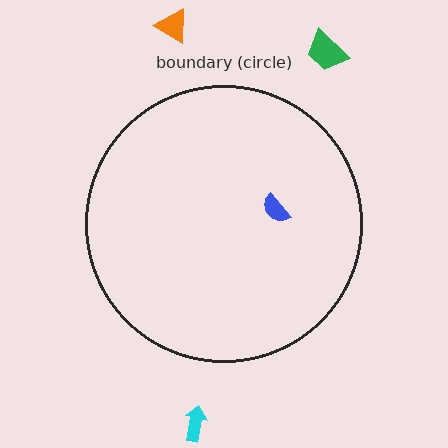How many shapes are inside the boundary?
1 inside, 3 outside.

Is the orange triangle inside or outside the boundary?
Outside.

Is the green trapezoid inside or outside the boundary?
Outside.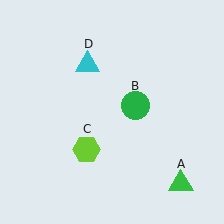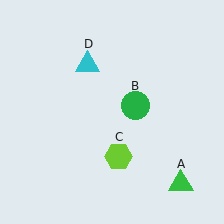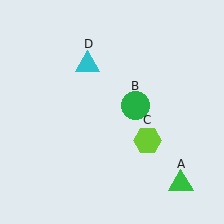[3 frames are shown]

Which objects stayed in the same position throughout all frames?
Green triangle (object A) and green circle (object B) and cyan triangle (object D) remained stationary.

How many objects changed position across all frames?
1 object changed position: lime hexagon (object C).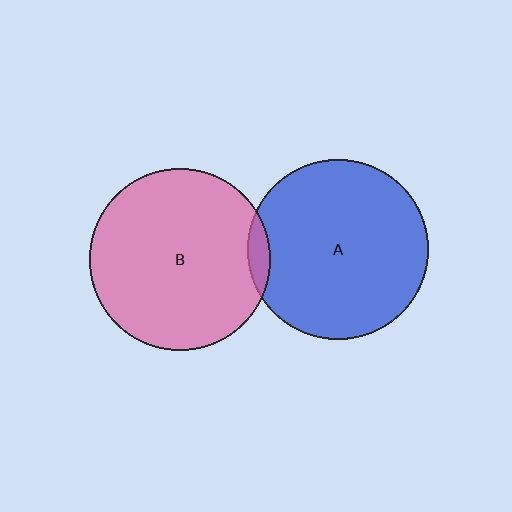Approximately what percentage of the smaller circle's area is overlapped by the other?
Approximately 5%.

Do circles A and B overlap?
Yes.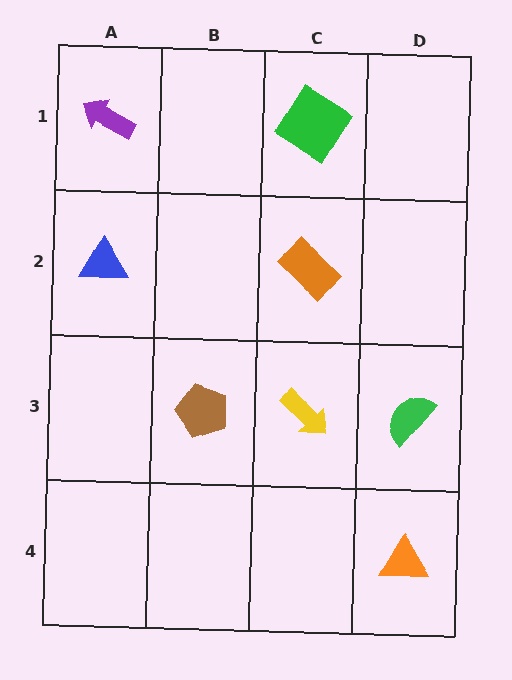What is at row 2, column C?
An orange rectangle.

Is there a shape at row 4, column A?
No, that cell is empty.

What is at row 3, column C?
A yellow arrow.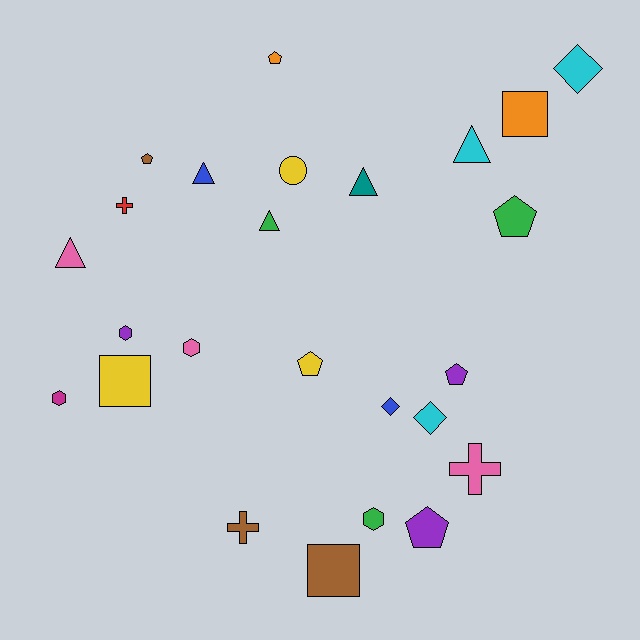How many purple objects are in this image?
There are 3 purple objects.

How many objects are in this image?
There are 25 objects.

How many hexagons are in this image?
There are 4 hexagons.